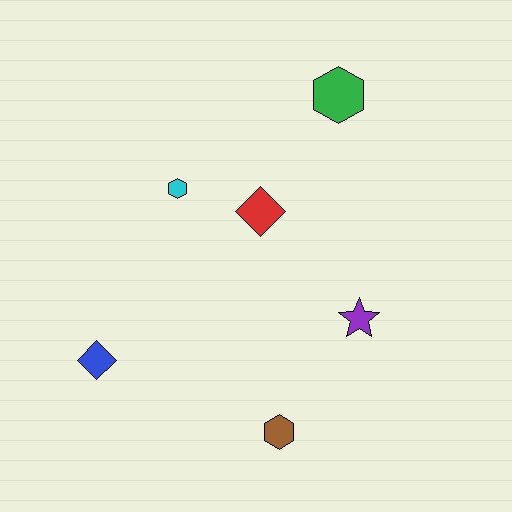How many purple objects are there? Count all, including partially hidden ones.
There is 1 purple object.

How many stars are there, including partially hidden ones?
There is 1 star.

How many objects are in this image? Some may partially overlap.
There are 6 objects.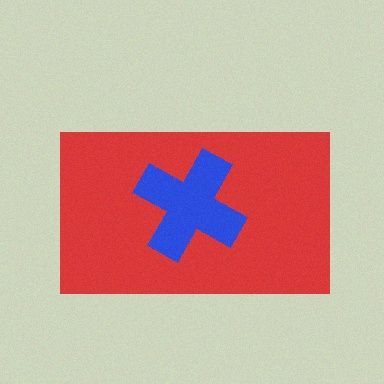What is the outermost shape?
The red rectangle.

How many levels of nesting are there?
2.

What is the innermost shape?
The blue cross.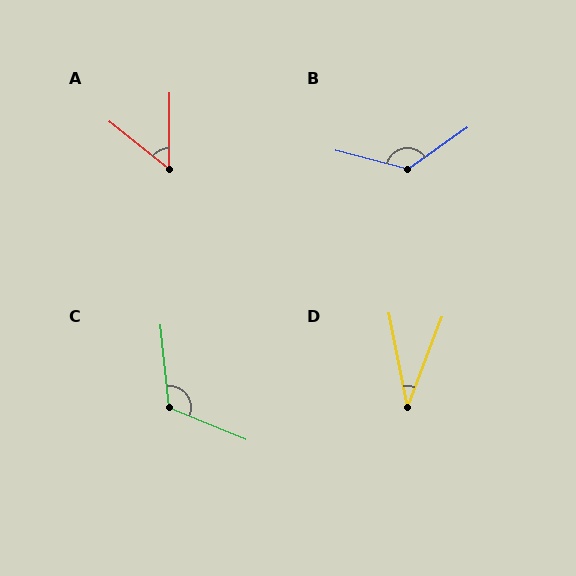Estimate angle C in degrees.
Approximately 118 degrees.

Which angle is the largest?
B, at approximately 130 degrees.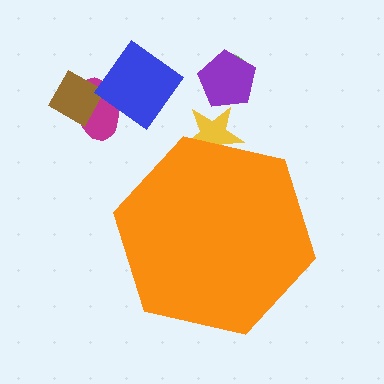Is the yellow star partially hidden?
Yes, the yellow star is partially hidden behind the orange hexagon.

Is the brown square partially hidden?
No, the brown square is fully visible.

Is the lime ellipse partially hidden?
No, the lime ellipse is fully visible.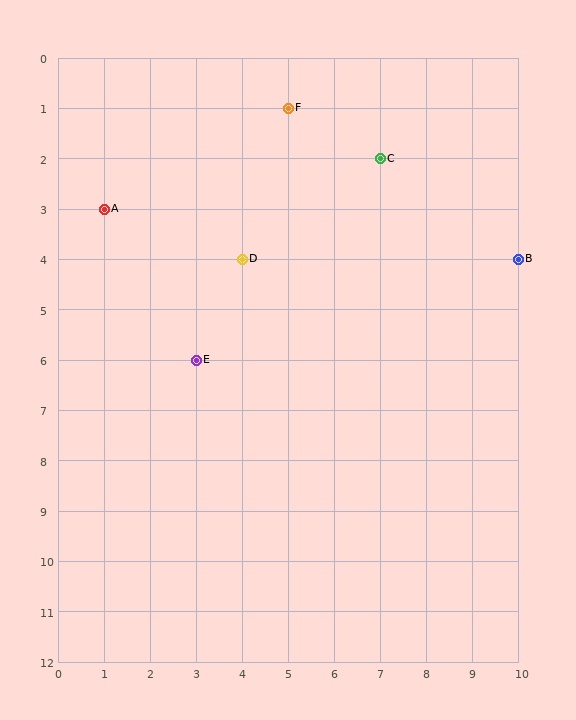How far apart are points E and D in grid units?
Points E and D are 1 column and 2 rows apart (about 2.2 grid units diagonally).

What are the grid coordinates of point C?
Point C is at grid coordinates (7, 2).